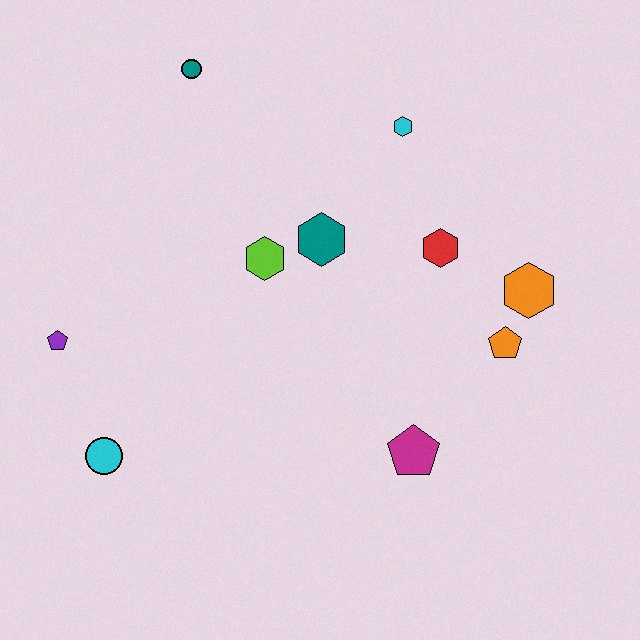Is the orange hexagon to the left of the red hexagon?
No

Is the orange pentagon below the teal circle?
Yes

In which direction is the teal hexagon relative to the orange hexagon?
The teal hexagon is to the left of the orange hexagon.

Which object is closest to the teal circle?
The lime hexagon is closest to the teal circle.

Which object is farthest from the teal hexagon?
The cyan circle is farthest from the teal hexagon.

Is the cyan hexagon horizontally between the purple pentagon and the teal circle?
No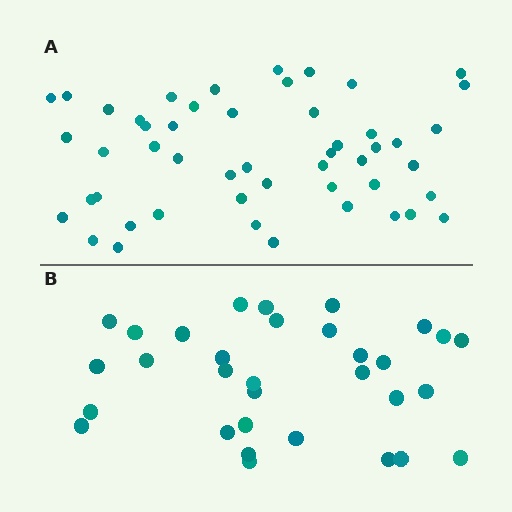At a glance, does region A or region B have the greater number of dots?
Region A (the top region) has more dots.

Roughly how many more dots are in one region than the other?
Region A has approximately 20 more dots than region B.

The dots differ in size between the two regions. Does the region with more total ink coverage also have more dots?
No. Region B has more total ink coverage because its dots are larger, but region A actually contains more individual dots. Total area can be misleading — the number of items is what matters here.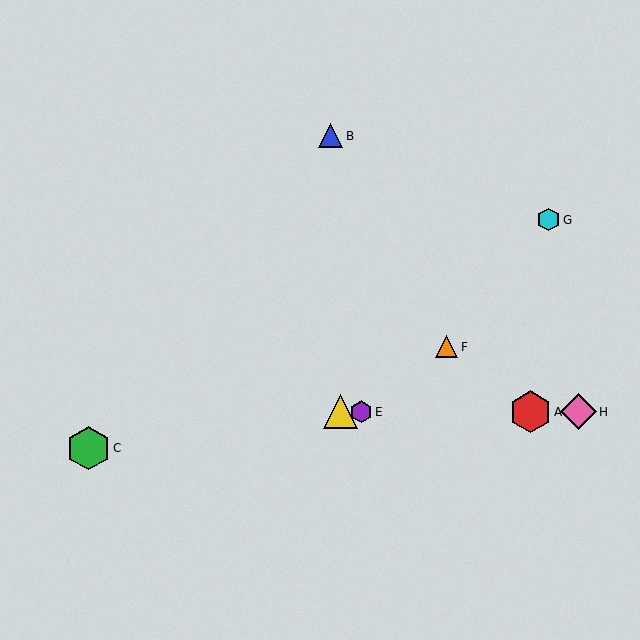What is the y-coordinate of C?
Object C is at y≈448.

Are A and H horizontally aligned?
Yes, both are at y≈412.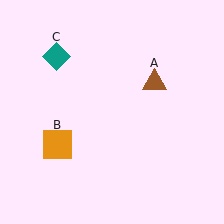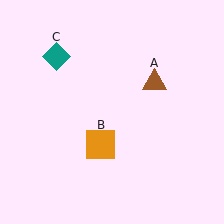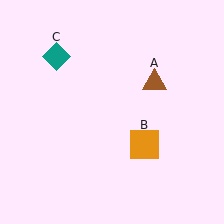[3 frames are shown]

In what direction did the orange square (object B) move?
The orange square (object B) moved right.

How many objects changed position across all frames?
1 object changed position: orange square (object B).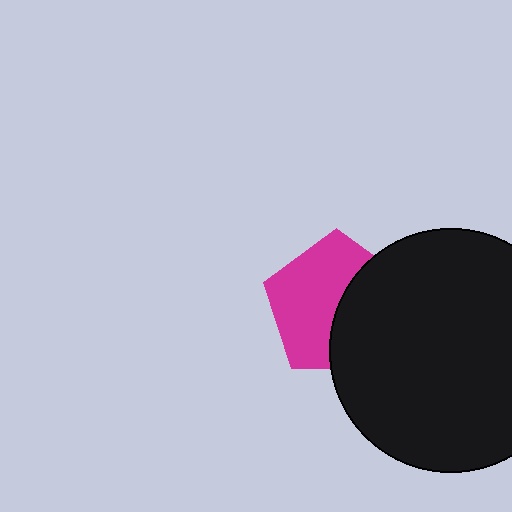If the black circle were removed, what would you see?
You would see the complete magenta pentagon.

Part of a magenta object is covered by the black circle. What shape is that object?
It is a pentagon.